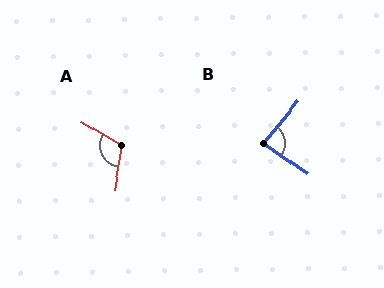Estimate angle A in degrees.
Approximately 112 degrees.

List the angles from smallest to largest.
B (85°), A (112°).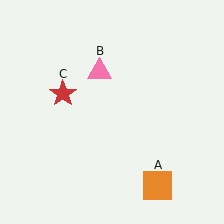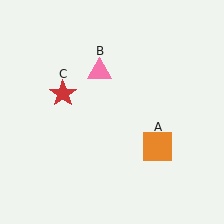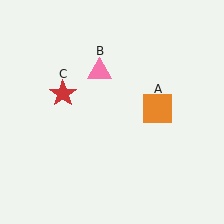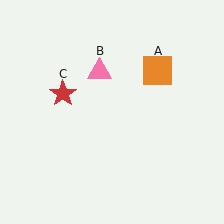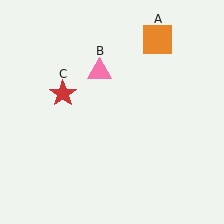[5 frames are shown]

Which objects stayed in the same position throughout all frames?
Pink triangle (object B) and red star (object C) remained stationary.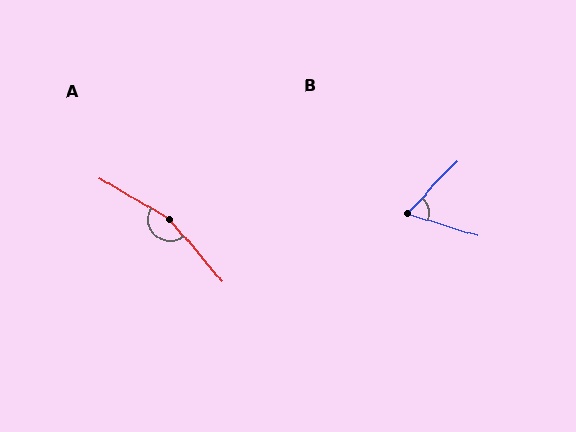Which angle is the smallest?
B, at approximately 63 degrees.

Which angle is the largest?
A, at approximately 161 degrees.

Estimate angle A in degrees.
Approximately 161 degrees.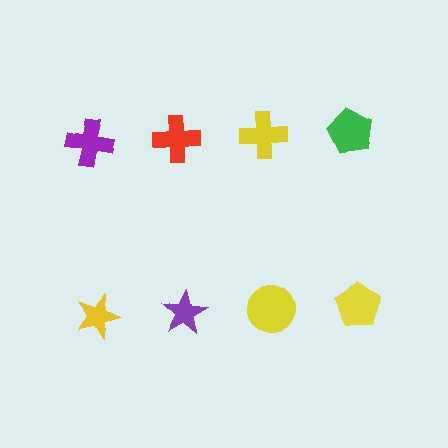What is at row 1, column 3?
A yellow cross.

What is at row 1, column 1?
A purple cross.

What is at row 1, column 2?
A red cross.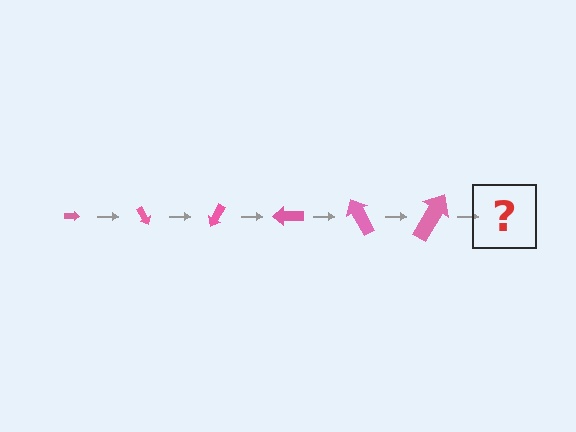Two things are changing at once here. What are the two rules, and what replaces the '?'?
The two rules are that the arrow grows larger each step and it rotates 60 degrees each step. The '?' should be an arrow, larger than the previous one and rotated 360 degrees from the start.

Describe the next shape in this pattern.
It should be an arrow, larger than the previous one and rotated 360 degrees from the start.